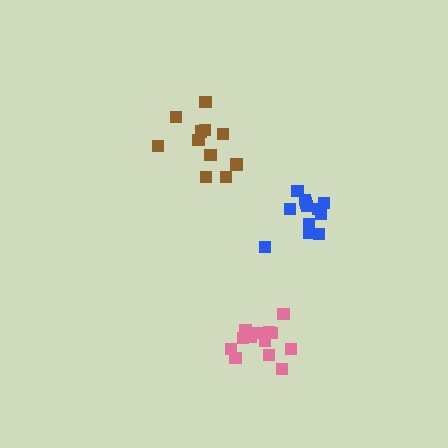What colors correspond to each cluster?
The clusters are colored: pink, blue, brown.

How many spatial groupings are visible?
There are 3 spatial groupings.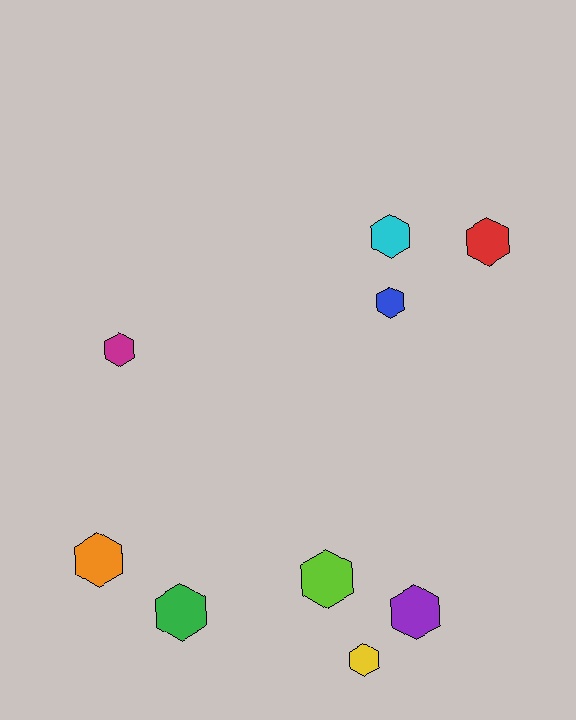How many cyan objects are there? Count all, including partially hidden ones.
There is 1 cyan object.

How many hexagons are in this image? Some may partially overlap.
There are 9 hexagons.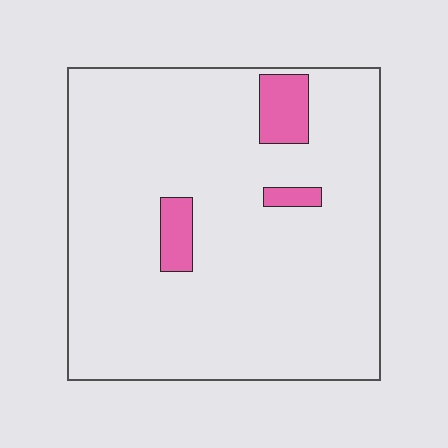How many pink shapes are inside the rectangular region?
3.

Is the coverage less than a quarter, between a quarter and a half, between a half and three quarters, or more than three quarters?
Less than a quarter.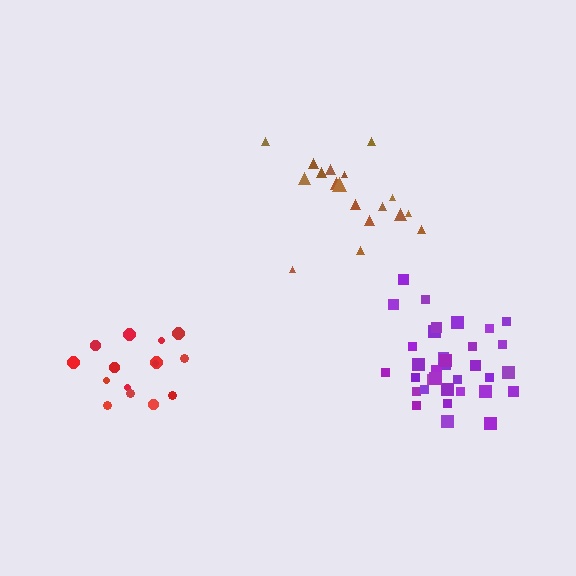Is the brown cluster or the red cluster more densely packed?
Red.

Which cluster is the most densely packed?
Purple.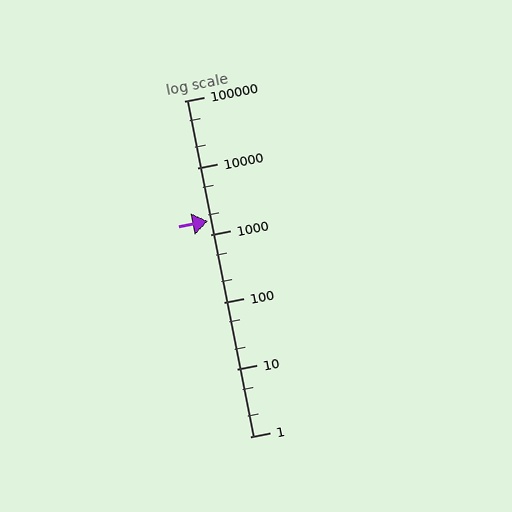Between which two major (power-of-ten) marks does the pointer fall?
The pointer is between 1000 and 10000.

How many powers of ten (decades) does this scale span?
The scale spans 5 decades, from 1 to 100000.